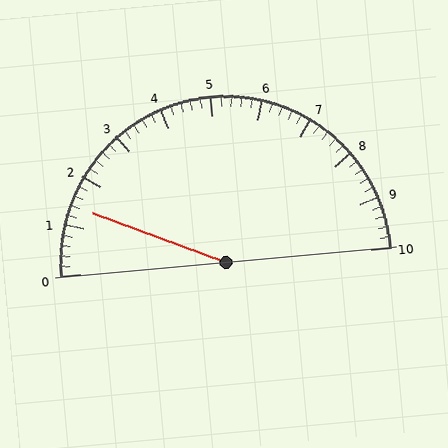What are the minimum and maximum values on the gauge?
The gauge ranges from 0 to 10.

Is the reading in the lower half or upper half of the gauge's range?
The reading is in the lower half of the range (0 to 10).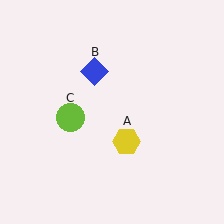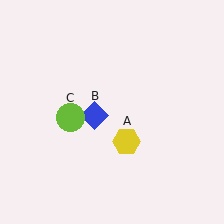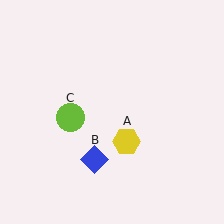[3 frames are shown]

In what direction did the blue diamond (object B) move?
The blue diamond (object B) moved down.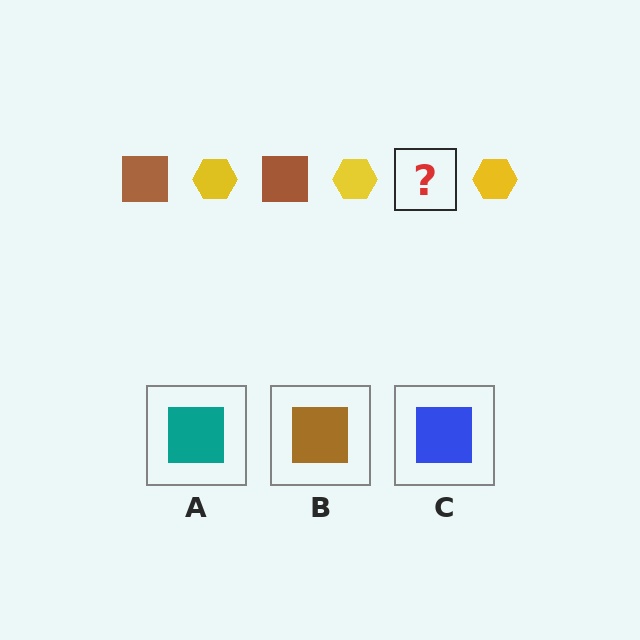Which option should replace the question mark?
Option B.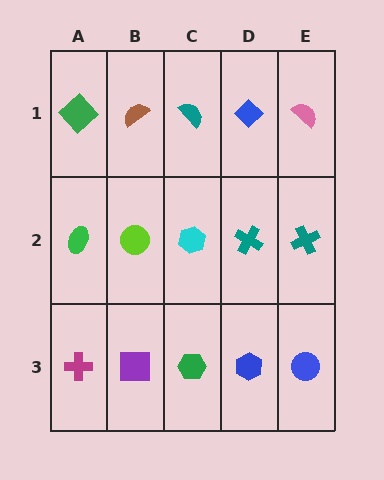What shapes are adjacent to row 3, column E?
A teal cross (row 2, column E), a blue hexagon (row 3, column D).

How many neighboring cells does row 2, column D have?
4.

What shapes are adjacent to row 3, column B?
A lime circle (row 2, column B), a magenta cross (row 3, column A), a green hexagon (row 3, column C).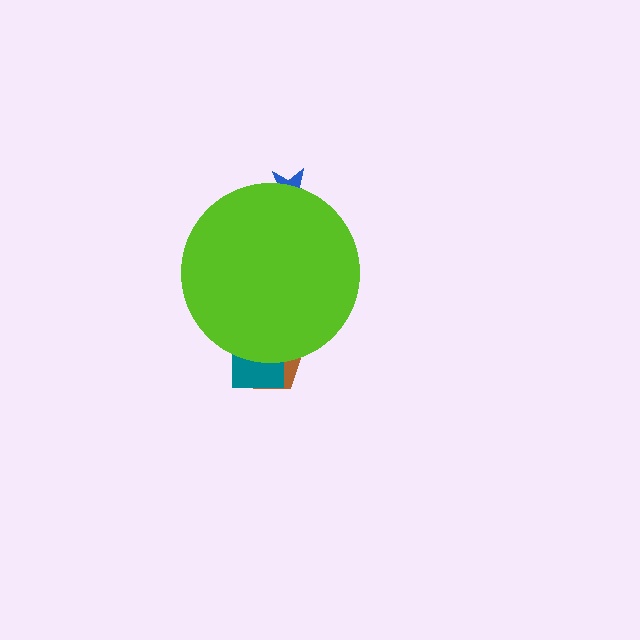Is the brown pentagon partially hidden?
Yes, the brown pentagon is partially hidden behind the lime circle.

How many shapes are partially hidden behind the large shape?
3 shapes are partially hidden.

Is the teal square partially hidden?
Yes, the teal square is partially hidden behind the lime circle.